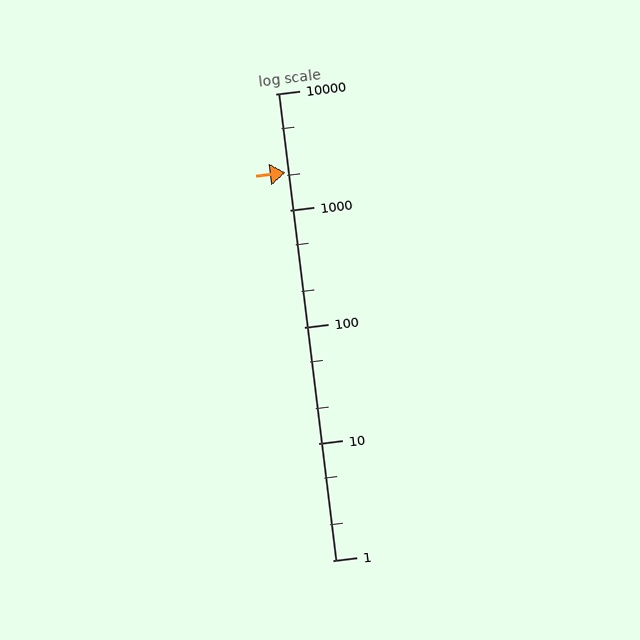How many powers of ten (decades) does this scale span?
The scale spans 4 decades, from 1 to 10000.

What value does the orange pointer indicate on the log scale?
The pointer indicates approximately 2100.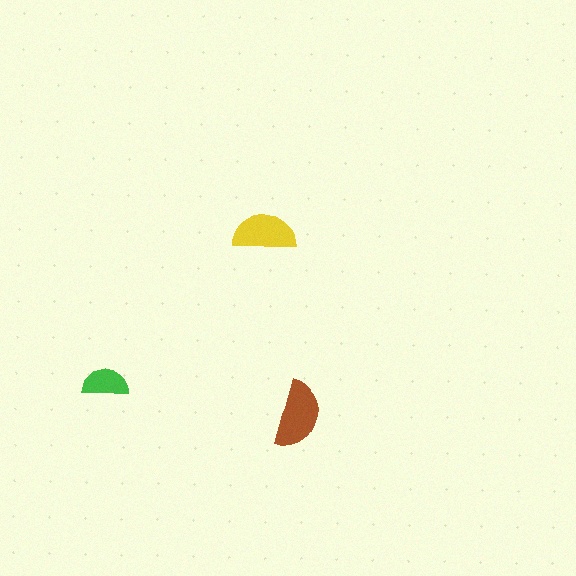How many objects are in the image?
There are 3 objects in the image.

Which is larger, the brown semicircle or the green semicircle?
The brown one.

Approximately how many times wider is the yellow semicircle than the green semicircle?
About 1.5 times wider.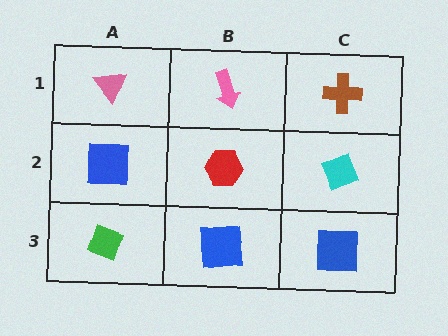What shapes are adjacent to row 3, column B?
A red hexagon (row 2, column B), a green diamond (row 3, column A), a blue square (row 3, column C).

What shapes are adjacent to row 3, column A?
A blue square (row 2, column A), a blue square (row 3, column B).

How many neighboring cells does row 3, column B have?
3.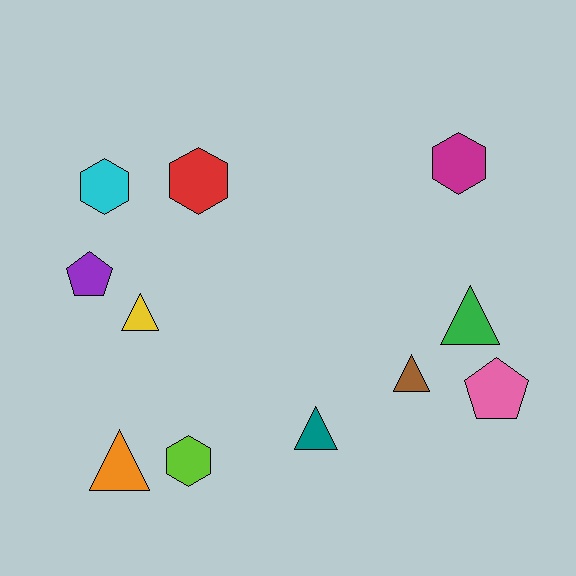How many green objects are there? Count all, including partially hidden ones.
There is 1 green object.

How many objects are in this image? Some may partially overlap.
There are 11 objects.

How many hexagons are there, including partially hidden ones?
There are 4 hexagons.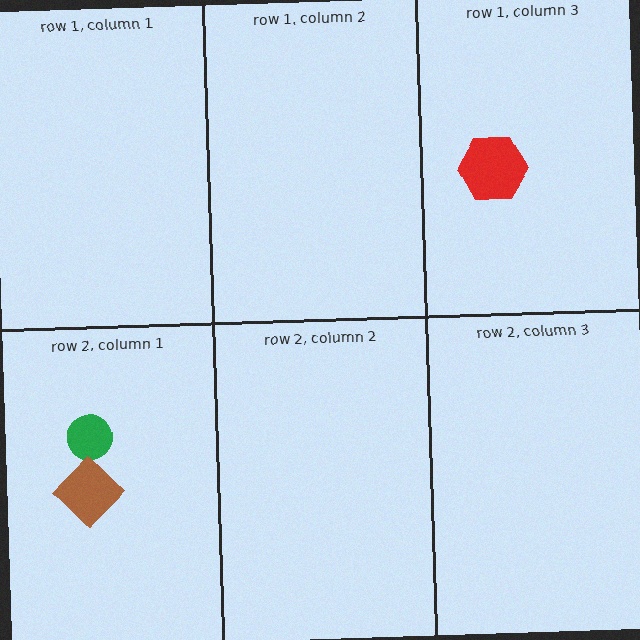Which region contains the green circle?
The row 2, column 1 region.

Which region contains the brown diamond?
The row 2, column 1 region.